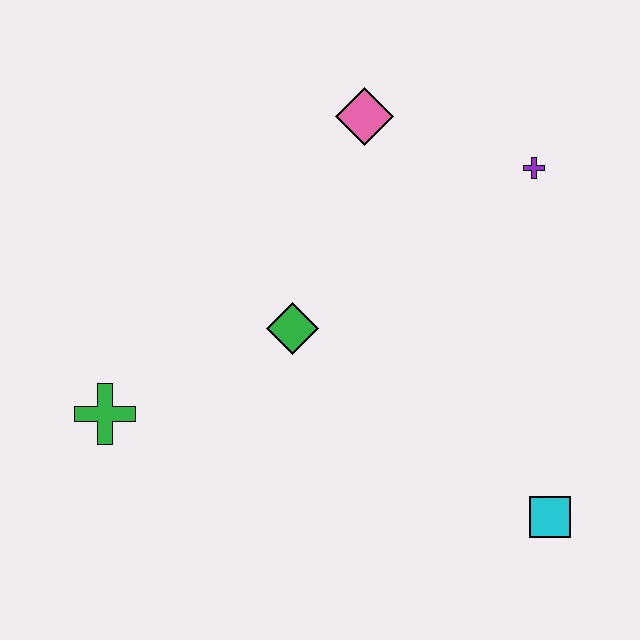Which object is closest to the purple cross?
The pink diamond is closest to the purple cross.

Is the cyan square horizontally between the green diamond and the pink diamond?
No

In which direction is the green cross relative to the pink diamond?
The green cross is below the pink diamond.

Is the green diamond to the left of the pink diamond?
Yes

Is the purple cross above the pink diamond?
No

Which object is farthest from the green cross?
The purple cross is farthest from the green cross.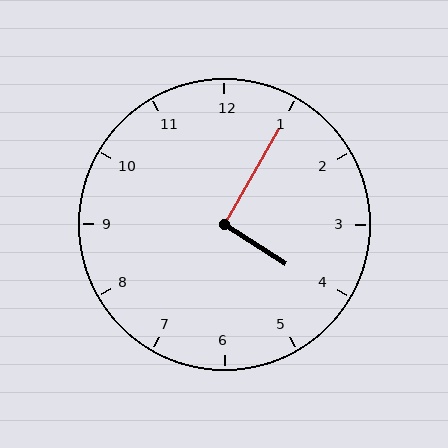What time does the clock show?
4:05.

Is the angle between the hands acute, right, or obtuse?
It is right.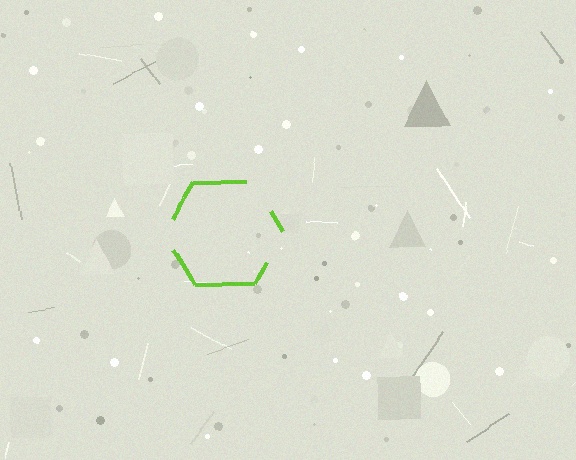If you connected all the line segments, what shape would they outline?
They would outline a hexagon.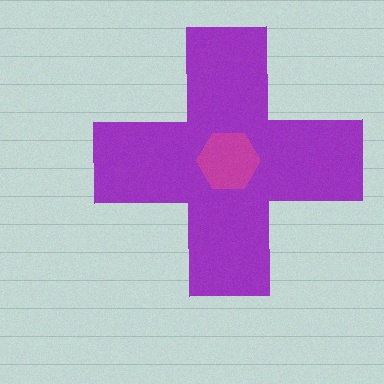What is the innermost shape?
The magenta hexagon.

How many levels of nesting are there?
2.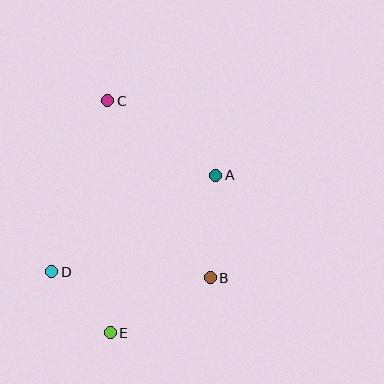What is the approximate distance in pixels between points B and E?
The distance between B and E is approximately 114 pixels.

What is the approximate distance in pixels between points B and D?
The distance between B and D is approximately 159 pixels.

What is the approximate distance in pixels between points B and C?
The distance between B and C is approximately 205 pixels.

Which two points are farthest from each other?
Points C and E are farthest from each other.